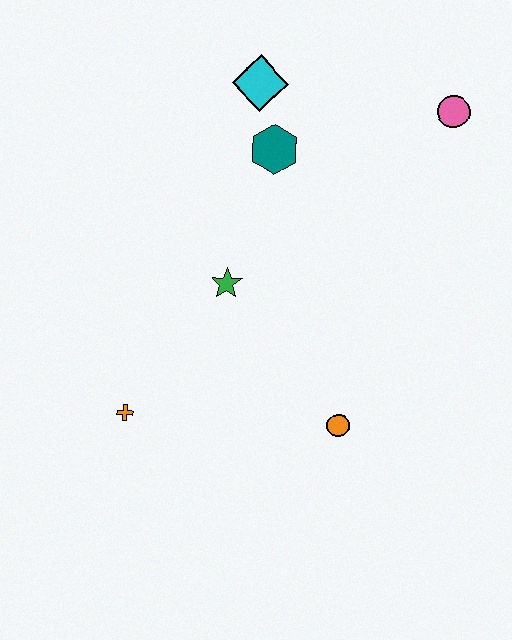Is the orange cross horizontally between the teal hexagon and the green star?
No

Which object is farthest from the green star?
The pink circle is farthest from the green star.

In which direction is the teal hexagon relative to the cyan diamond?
The teal hexagon is below the cyan diamond.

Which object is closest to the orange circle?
The green star is closest to the orange circle.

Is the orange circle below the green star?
Yes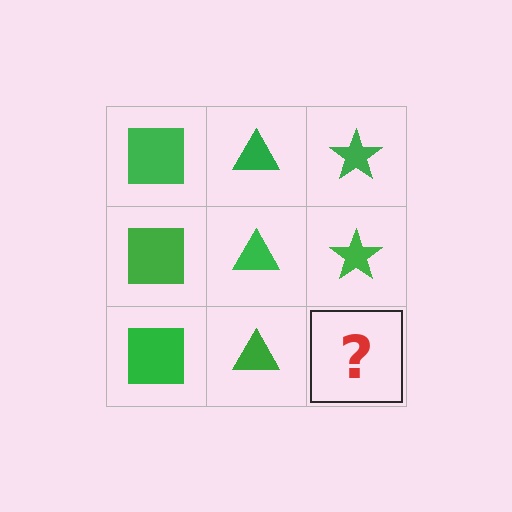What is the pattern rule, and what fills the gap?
The rule is that each column has a consistent shape. The gap should be filled with a green star.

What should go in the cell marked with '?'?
The missing cell should contain a green star.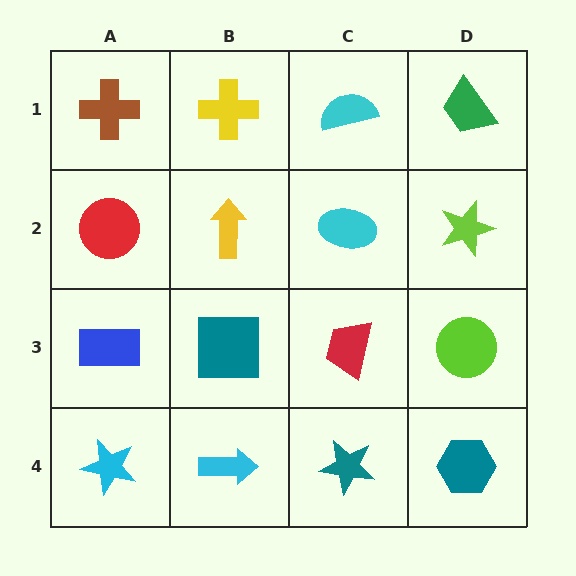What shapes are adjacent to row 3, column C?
A cyan ellipse (row 2, column C), a teal star (row 4, column C), a teal square (row 3, column B), a lime circle (row 3, column D).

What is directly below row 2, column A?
A blue rectangle.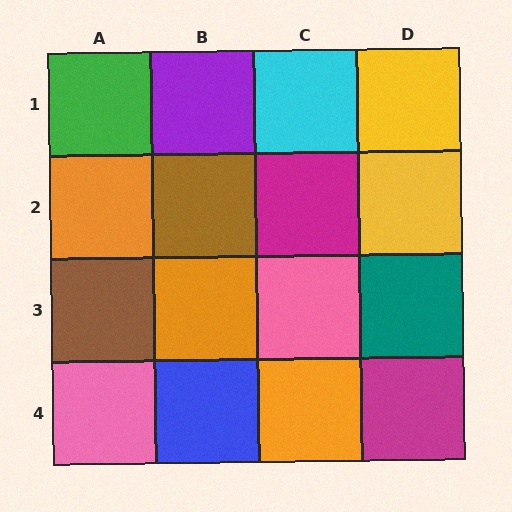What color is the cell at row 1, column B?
Purple.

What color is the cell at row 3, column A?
Brown.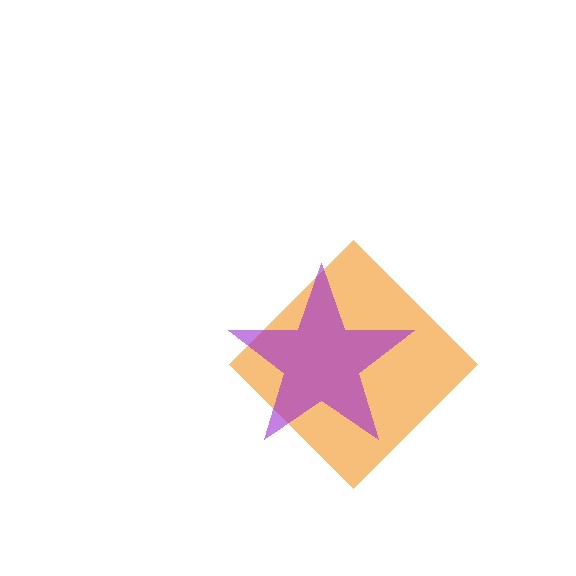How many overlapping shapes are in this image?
There are 2 overlapping shapes in the image.